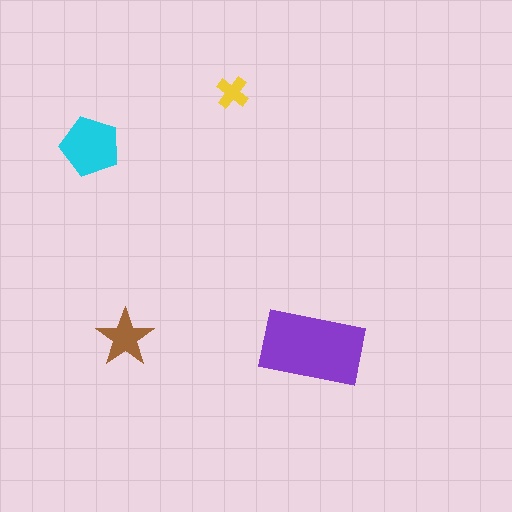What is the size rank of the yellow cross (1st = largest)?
4th.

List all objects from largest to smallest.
The purple rectangle, the cyan pentagon, the brown star, the yellow cross.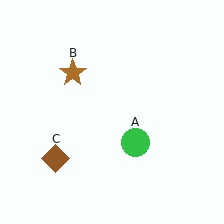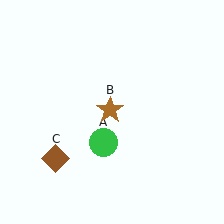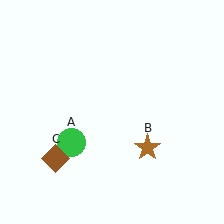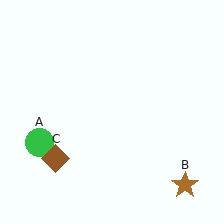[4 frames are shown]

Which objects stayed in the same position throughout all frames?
Brown diamond (object C) remained stationary.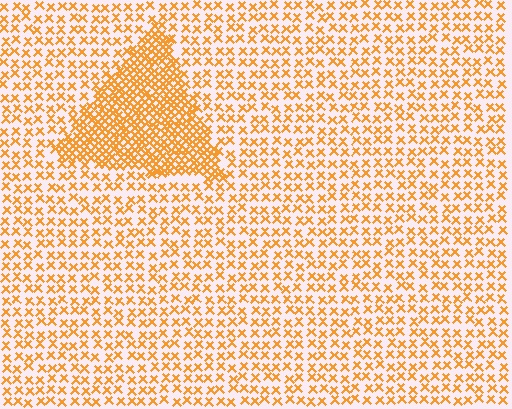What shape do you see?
I see a triangle.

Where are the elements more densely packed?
The elements are more densely packed inside the triangle boundary.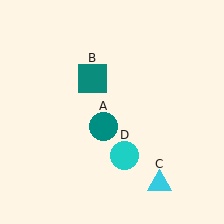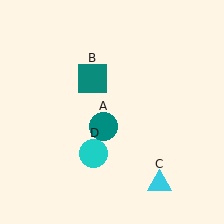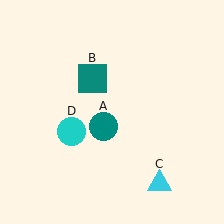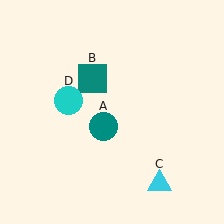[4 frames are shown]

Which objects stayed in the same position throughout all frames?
Teal circle (object A) and teal square (object B) and cyan triangle (object C) remained stationary.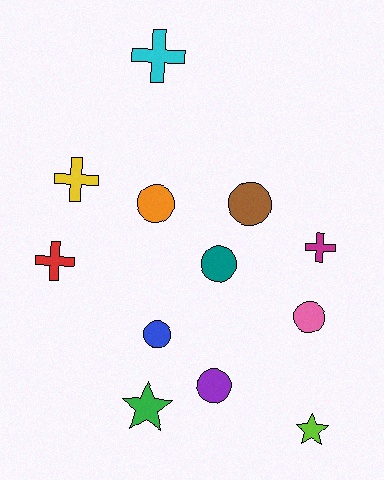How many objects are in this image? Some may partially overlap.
There are 12 objects.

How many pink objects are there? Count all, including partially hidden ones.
There is 1 pink object.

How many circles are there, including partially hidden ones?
There are 6 circles.